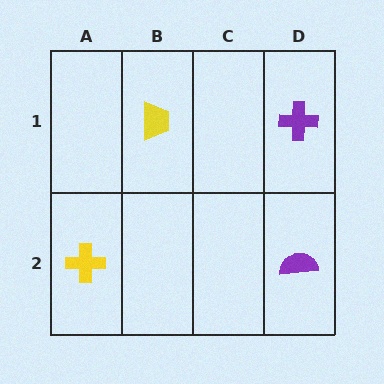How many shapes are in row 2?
2 shapes.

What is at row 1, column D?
A purple cross.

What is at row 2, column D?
A purple semicircle.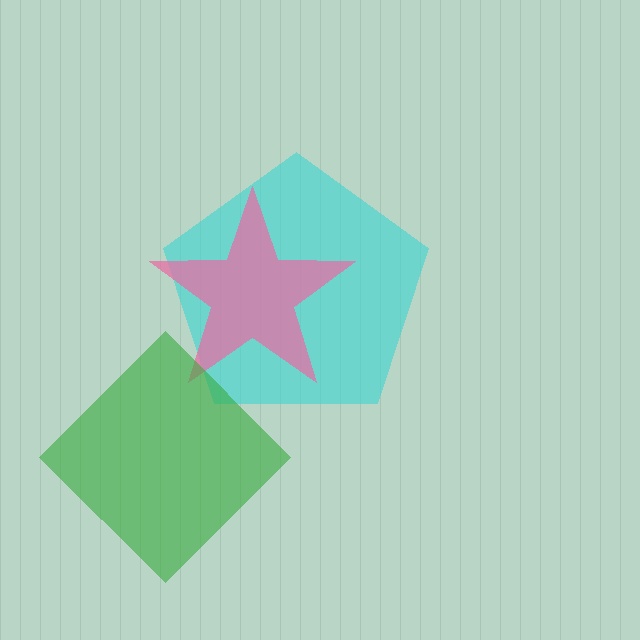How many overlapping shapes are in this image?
There are 3 overlapping shapes in the image.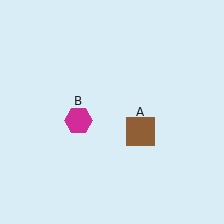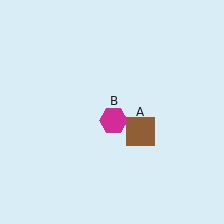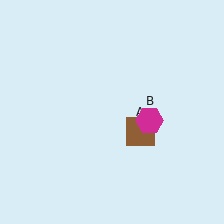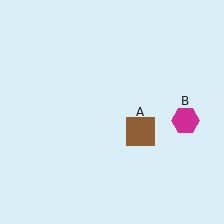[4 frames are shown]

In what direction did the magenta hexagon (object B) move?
The magenta hexagon (object B) moved right.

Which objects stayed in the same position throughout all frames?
Brown square (object A) remained stationary.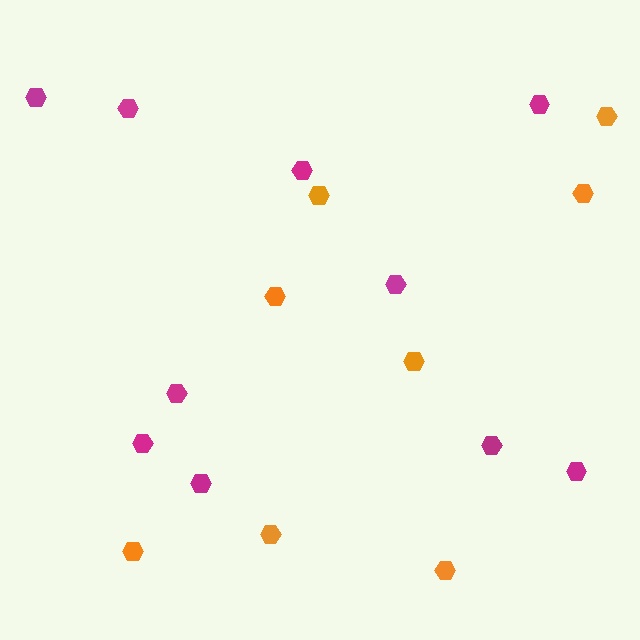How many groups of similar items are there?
There are 2 groups: one group of orange hexagons (8) and one group of magenta hexagons (10).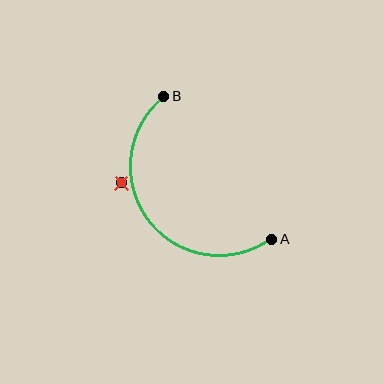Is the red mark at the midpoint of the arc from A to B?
No — the red mark does not lie on the arc at all. It sits slightly outside the curve.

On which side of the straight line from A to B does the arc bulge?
The arc bulges below and to the left of the straight line connecting A and B.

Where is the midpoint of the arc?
The arc midpoint is the point on the curve farthest from the straight line joining A and B. It sits below and to the left of that line.